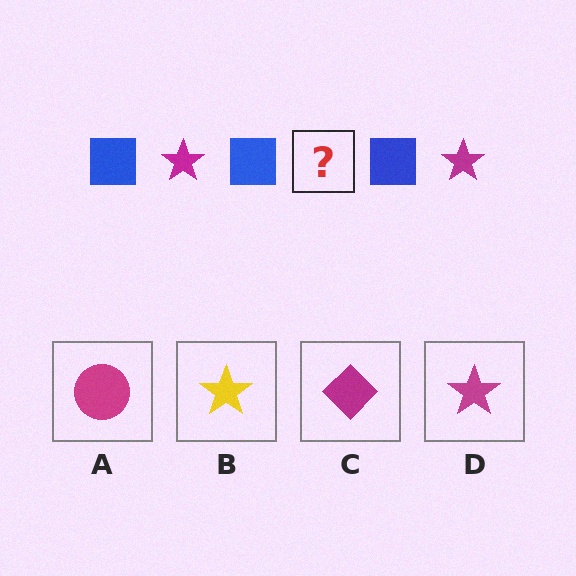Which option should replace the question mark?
Option D.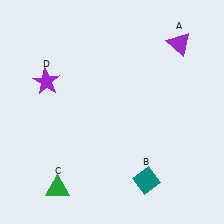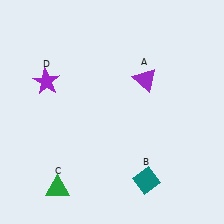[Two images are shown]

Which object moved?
The purple triangle (A) moved down.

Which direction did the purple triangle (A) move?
The purple triangle (A) moved down.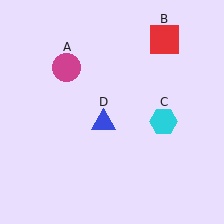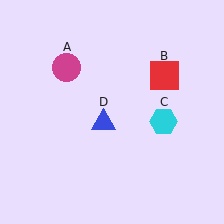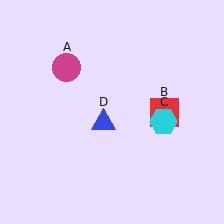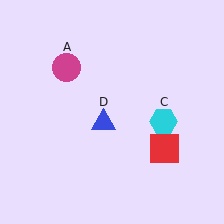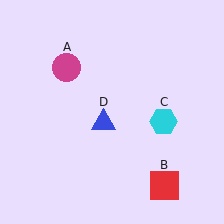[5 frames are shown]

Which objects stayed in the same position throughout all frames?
Magenta circle (object A) and cyan hexagon (object C) and blue triangle (object D) remained stationary.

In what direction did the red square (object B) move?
The red square (object B) moved down.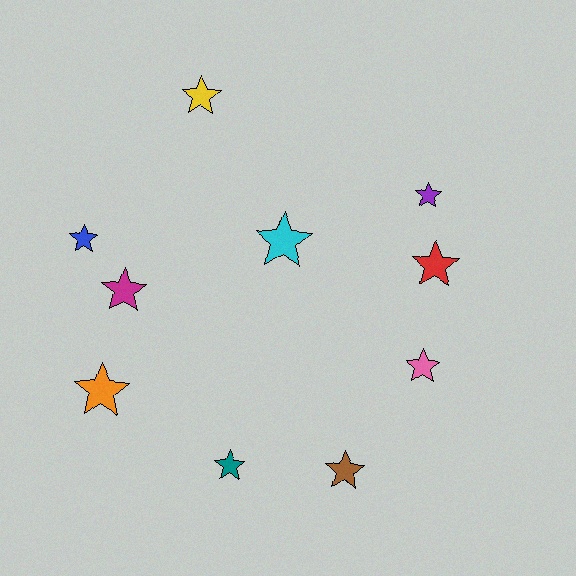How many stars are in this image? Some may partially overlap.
There are 10 stars.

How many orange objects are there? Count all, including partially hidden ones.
There is 1 orange object.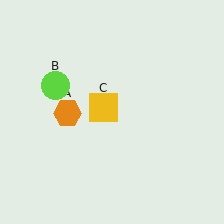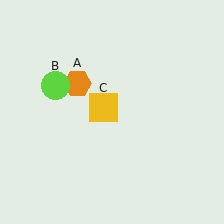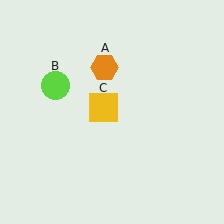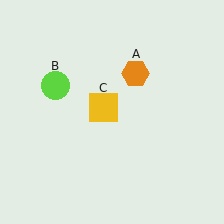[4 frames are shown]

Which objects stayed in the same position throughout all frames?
Lime circle (object B) and yellow square (object C) remained stationary.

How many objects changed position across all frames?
1 object changed position: orange hexagon (object A).